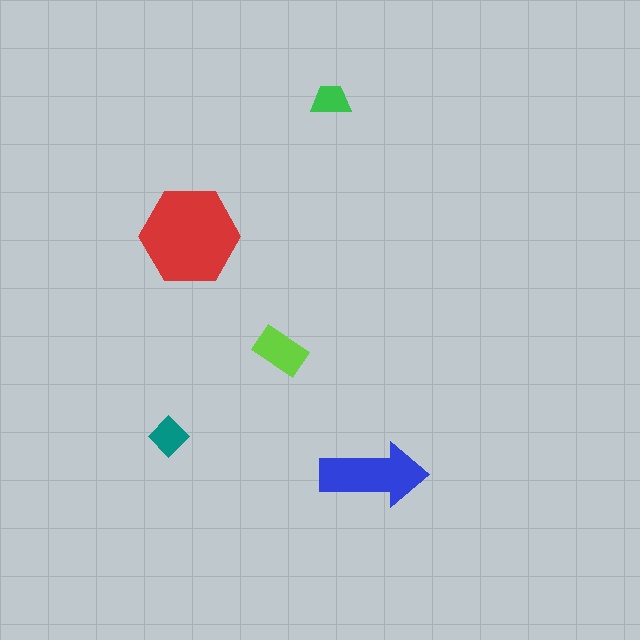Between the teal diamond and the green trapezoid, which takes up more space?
The teal diamond.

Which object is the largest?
The red hexagon.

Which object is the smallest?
The green trapezoid.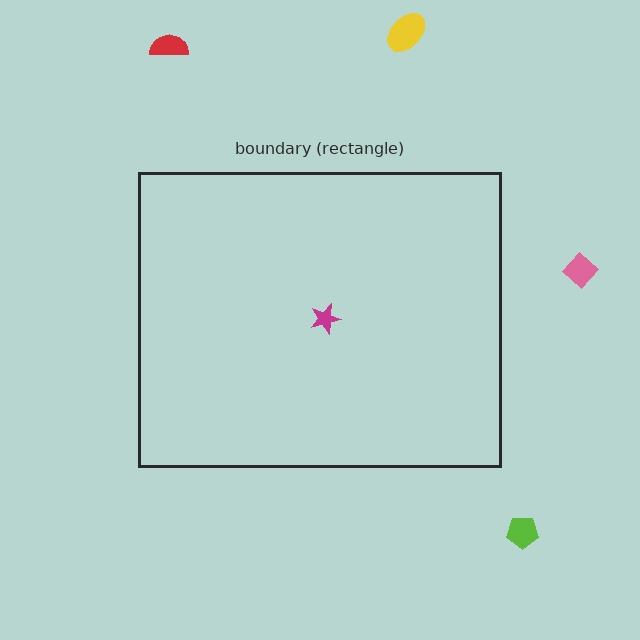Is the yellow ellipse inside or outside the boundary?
Outside.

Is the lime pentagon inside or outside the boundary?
Outside.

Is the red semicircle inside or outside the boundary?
Outside.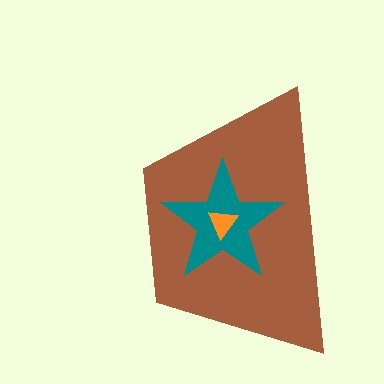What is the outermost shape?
The brown trapezoid.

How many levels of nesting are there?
3.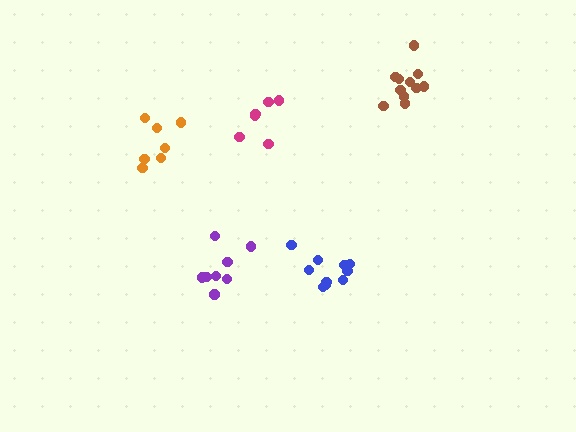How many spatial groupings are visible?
There are 5 spatial groupings.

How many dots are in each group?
Group 1: 11 dots, Group 2: 6 dots, Group 3: 12 dots, Group 4: 7 dots, Group 5: 8 dots (44 total).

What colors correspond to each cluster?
The clusters are colored: blue, magenta, brown, orange, purple.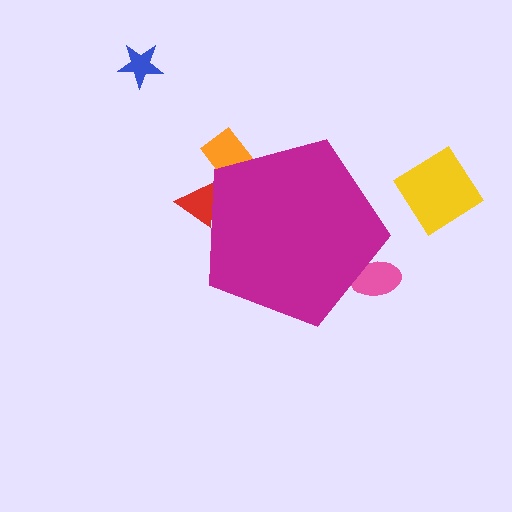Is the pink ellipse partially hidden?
Yes, the pink ellipse is partially hidden behind the magenta pentagon.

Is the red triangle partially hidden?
Yes, the red triangle is partially hidden behind the magenta pentagon.